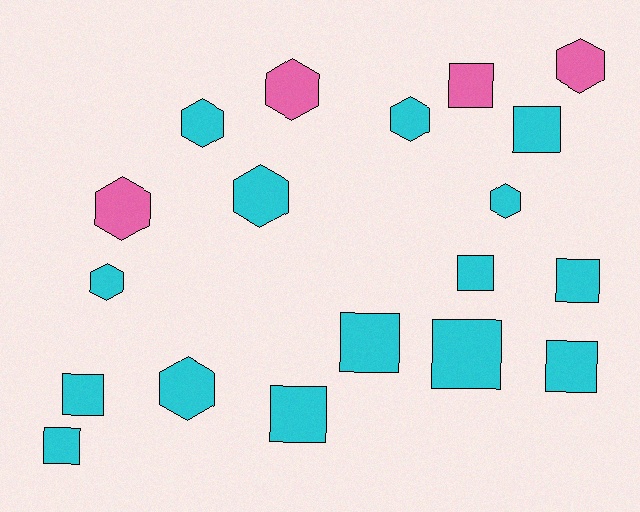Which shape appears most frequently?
Square, with 10 objects.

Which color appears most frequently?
Cyan, with 15 objects.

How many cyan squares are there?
There are 9 cyan squares.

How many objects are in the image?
There are 19 objects.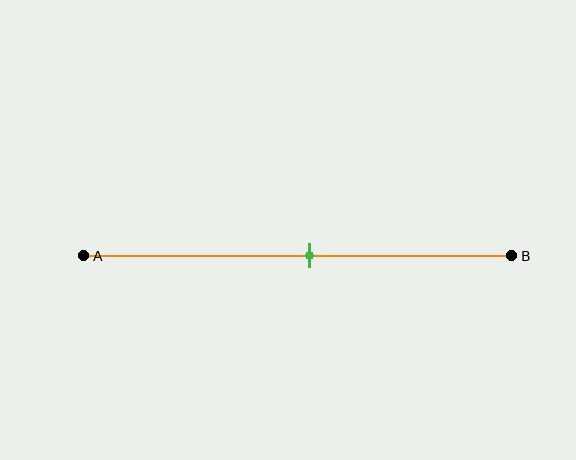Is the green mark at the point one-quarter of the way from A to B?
No, the mark is at about 55% from A, not at the 25% one-quarter point.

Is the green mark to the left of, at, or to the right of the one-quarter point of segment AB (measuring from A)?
The green mark is to the right of the one-quarter point of segment AB.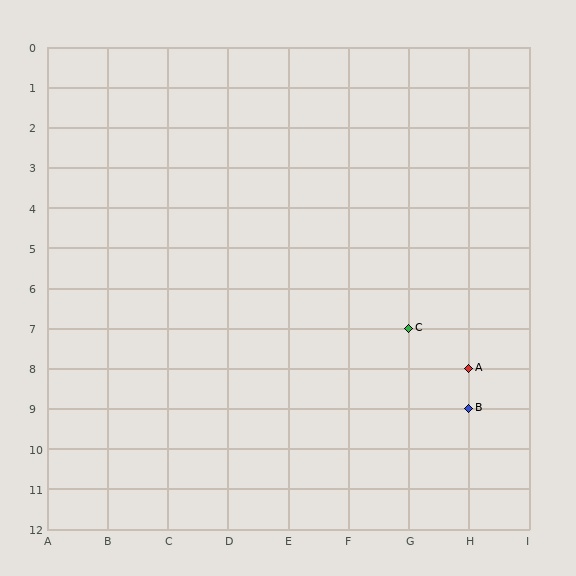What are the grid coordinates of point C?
Point C is at grid coordinates (G, 7).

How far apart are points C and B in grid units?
Points C and B are 1 column and 2 rows apart (about 2.2 grid units diagonally).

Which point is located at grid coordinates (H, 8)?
Point A is at (H, 8).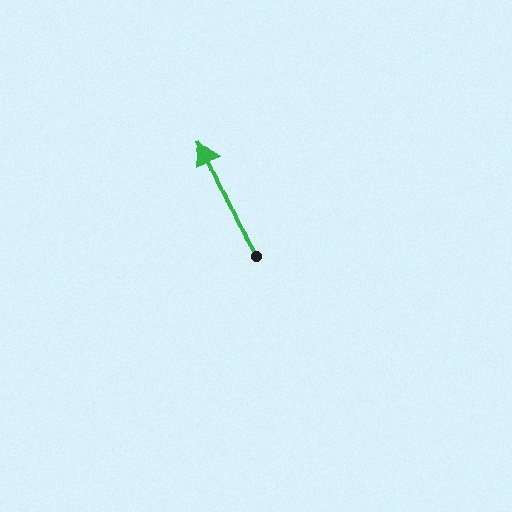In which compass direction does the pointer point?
Northwest.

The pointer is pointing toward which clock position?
Roughly 11 o'clock.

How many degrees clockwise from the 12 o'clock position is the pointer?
Approximately 336 degrees.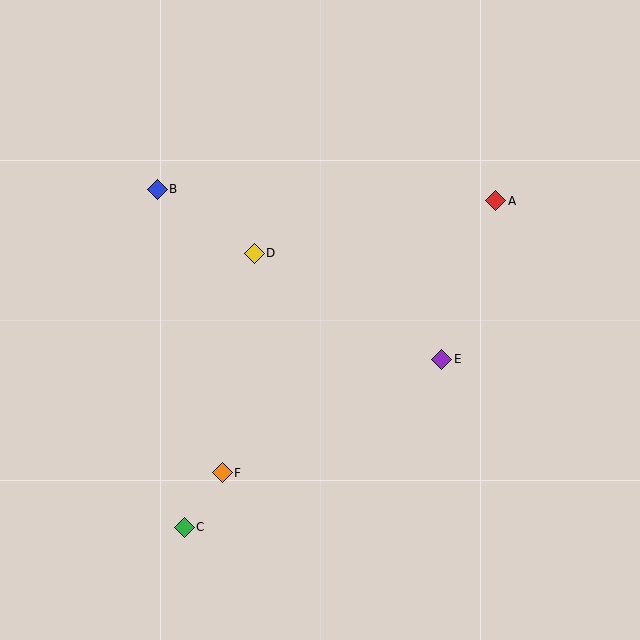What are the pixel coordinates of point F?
Point F is at (222, 473).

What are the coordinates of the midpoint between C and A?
The midpoint between C and A is at (340, 364).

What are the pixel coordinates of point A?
Point A is at (496, 201).